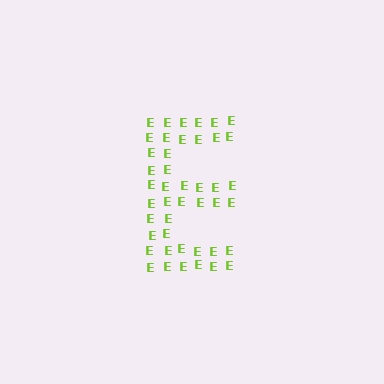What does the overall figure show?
The overall figure shows the letter E.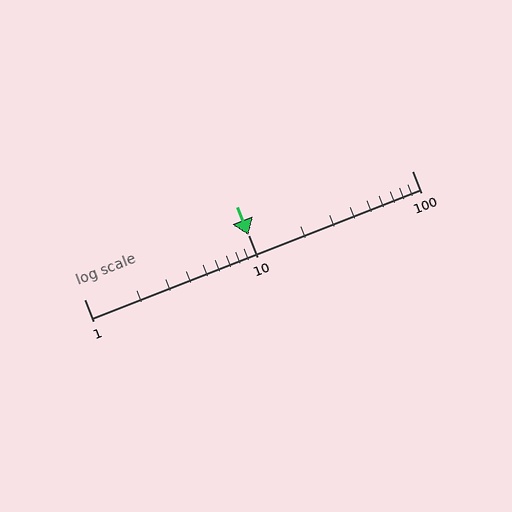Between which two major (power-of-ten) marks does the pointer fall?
The pointer is between 10 and 100.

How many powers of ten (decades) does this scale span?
The scale spans 2 decades, from 1 to 100.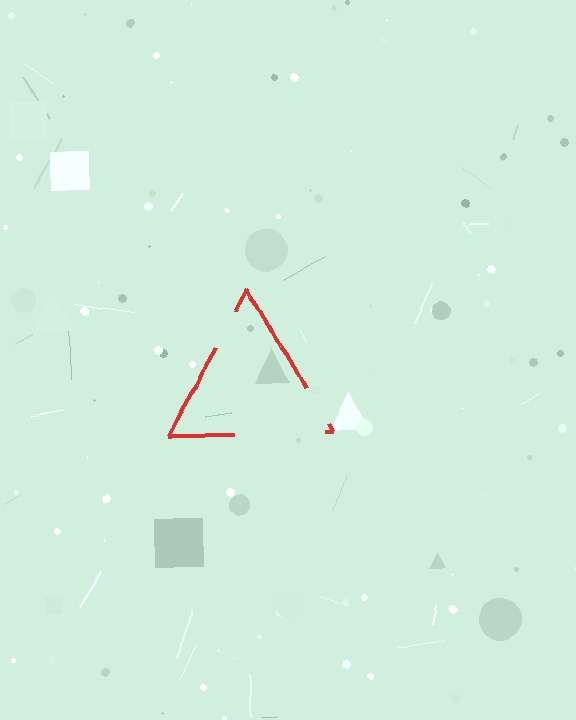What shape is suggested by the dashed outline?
The dashed outline suggests a triangle.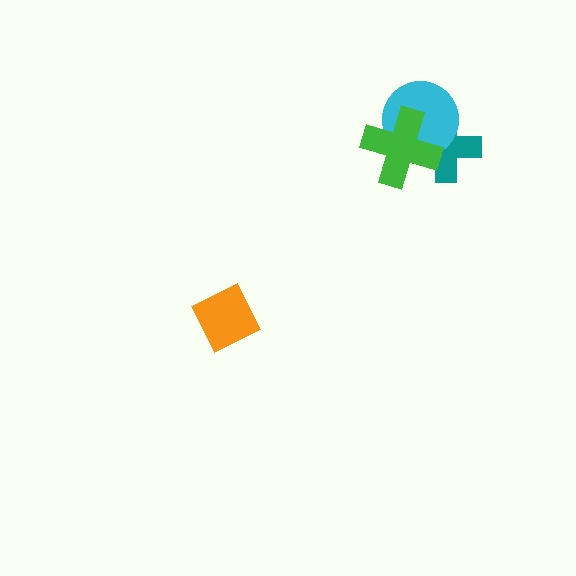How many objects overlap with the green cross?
2 objects overlap with the green cross.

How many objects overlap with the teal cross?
2 objects overlap with the teal cross.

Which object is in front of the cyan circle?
The green cross is in front of the cyan circle.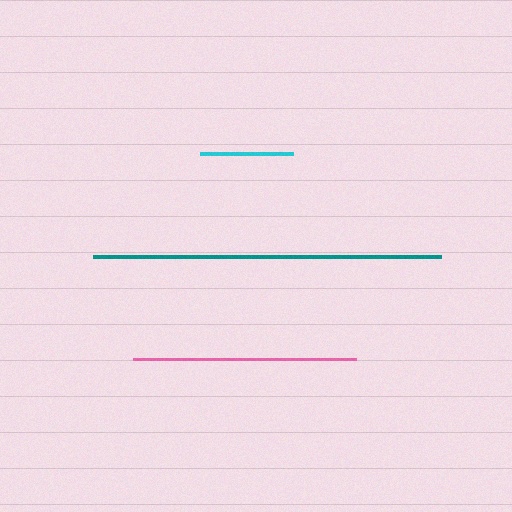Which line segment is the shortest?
The cyan line is the shortest at approximately 93 pixels.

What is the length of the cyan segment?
The cyan segment is approximately 93 pixels long.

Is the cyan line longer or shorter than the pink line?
The pink line is longer than the cyan line.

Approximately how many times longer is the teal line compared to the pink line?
The teal line is approximately 1.6 times the length of the pink line.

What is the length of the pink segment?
The pink segment is approximately 223 pixels long.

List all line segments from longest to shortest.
From longest to shortest: teal, pink, cyan.